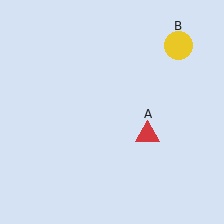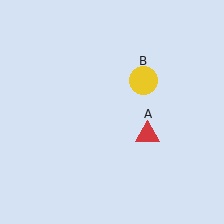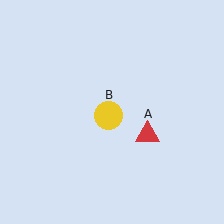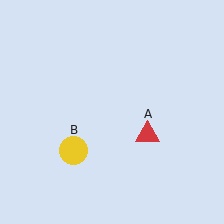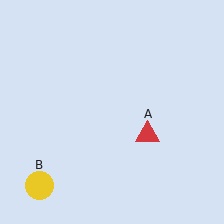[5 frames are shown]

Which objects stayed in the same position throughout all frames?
Red triangle (object A) remained stationary.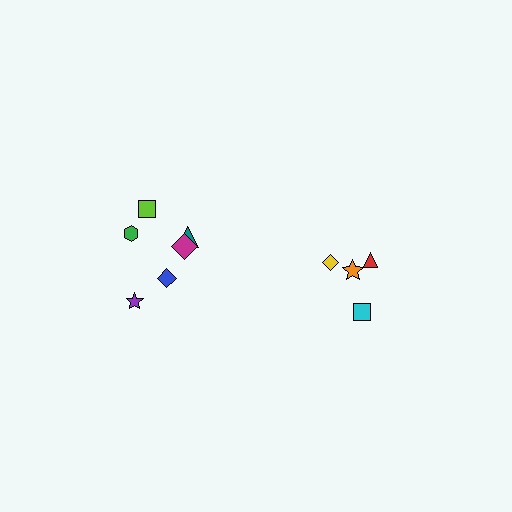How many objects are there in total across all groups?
There are 10 objects.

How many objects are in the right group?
There are 4 objects.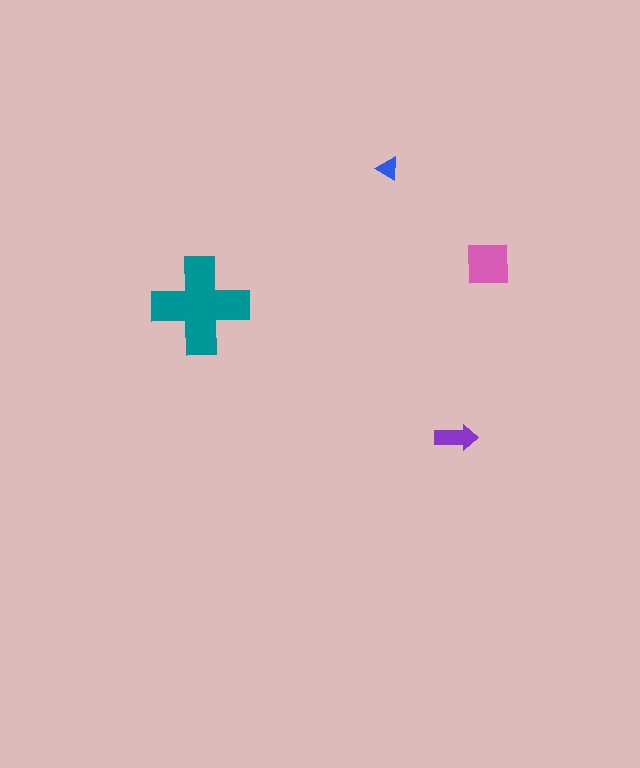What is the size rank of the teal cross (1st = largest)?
1st.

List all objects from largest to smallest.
The teal cross, the pink square, the purple arrow, the blue triangle.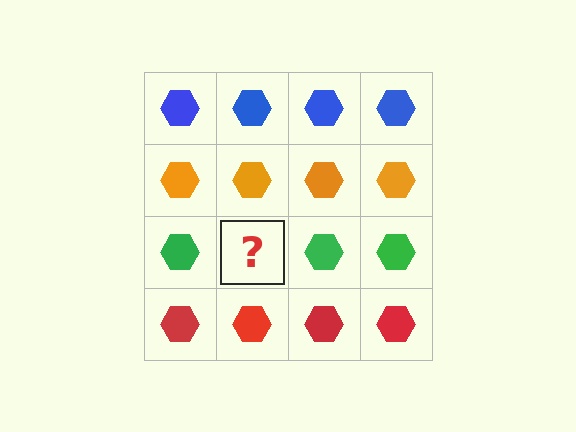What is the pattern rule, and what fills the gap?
The rule is that each row has a consistent color. The gap should be filled with a green hexagon.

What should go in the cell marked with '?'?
The missing cell should contain a green hexagon.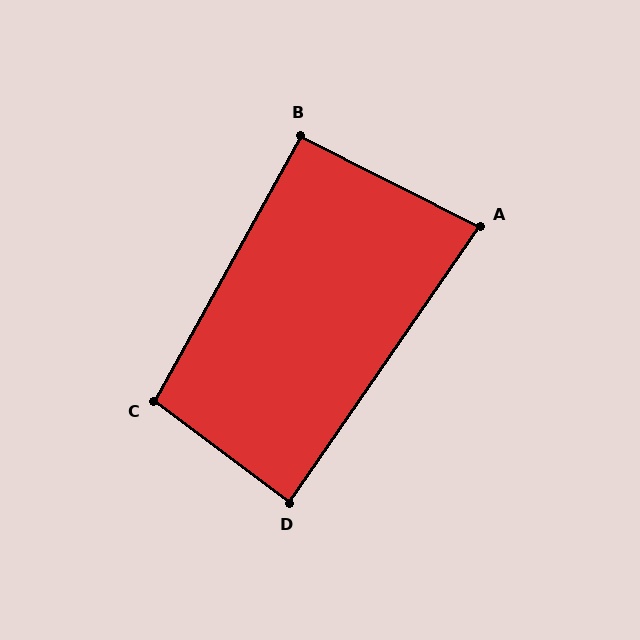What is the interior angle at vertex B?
Approximately 92 degrees (approximately right).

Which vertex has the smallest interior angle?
A, at approximately 82 degrees.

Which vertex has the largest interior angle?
C, at approximately 98 degrees.